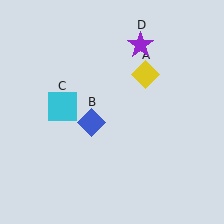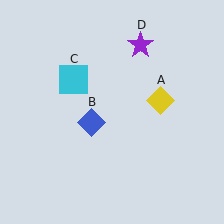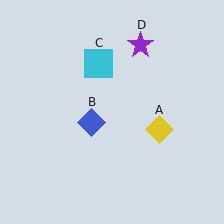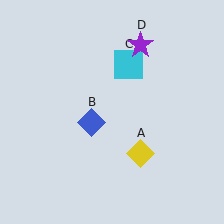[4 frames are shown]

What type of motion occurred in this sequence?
The yellow diamond (object A), cyan square (object C) rotated clockwise around the center of the scene.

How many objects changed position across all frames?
2 objects changed position: yellow diamond (object A), cyan square (object C).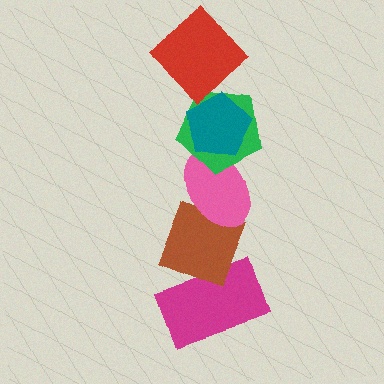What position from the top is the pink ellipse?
The pink ellipse is 4th from the top.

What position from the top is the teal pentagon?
The teal pentagon is 2nd from the top.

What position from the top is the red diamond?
The red diamond is 1st from the top.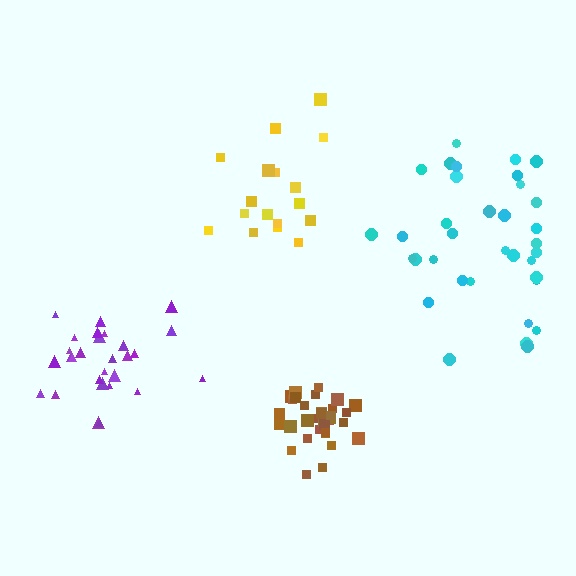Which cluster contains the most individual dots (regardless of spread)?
Cyan (35).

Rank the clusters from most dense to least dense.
brown, purple, cyan, yellow.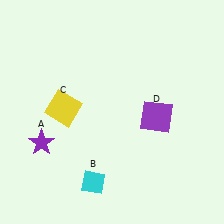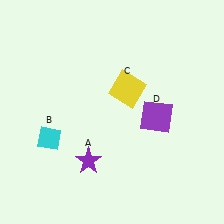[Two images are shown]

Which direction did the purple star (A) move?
The purple star (A) moved right.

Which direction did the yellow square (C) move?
The yellow square (C) moved right.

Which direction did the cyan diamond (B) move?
The cyan diamond (B) moved up.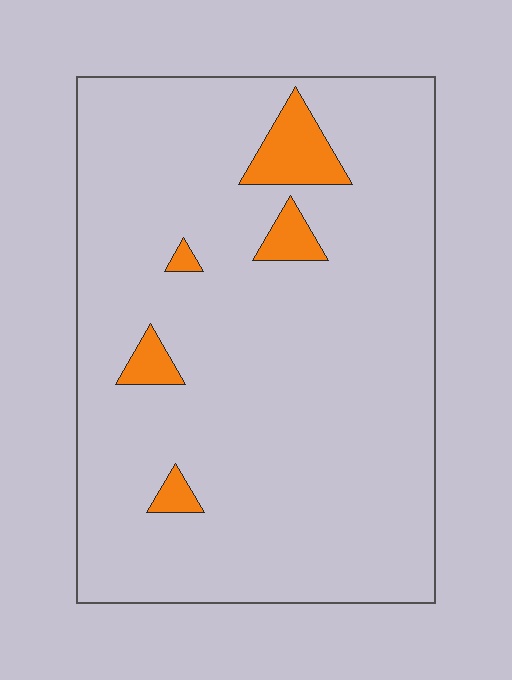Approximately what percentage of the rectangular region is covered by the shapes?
Approximately 5%.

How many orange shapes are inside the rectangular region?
5.